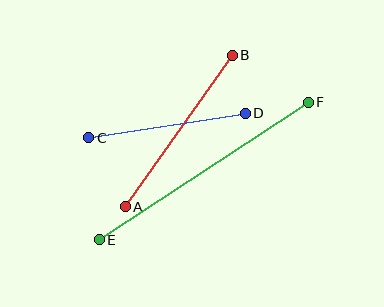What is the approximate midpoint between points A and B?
The midpoint is at approximately (179, 131) pixels.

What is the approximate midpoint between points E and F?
The midpoint is at approximately (204, 171) pixels.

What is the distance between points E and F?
The distance is approximately 250 pixels.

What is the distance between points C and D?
The distance is approximately 158 pixels.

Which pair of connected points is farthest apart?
Points E and F are farthest apart.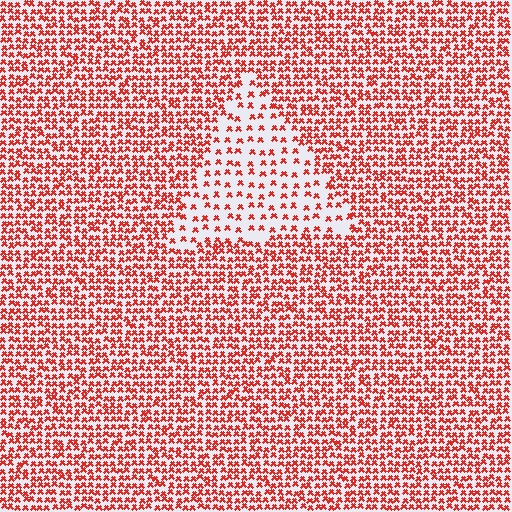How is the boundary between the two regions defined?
The boundary is defined by a change in element density (approximately 2.3x ratio). All elements are the same color, size, and shape.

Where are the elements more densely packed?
The elements are more densely packed outside the triangle boundary.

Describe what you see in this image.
The image contains small red elements arranged at two different densities. A triangle-shaped region is visible where the elements are less densely packed than the surrounding area.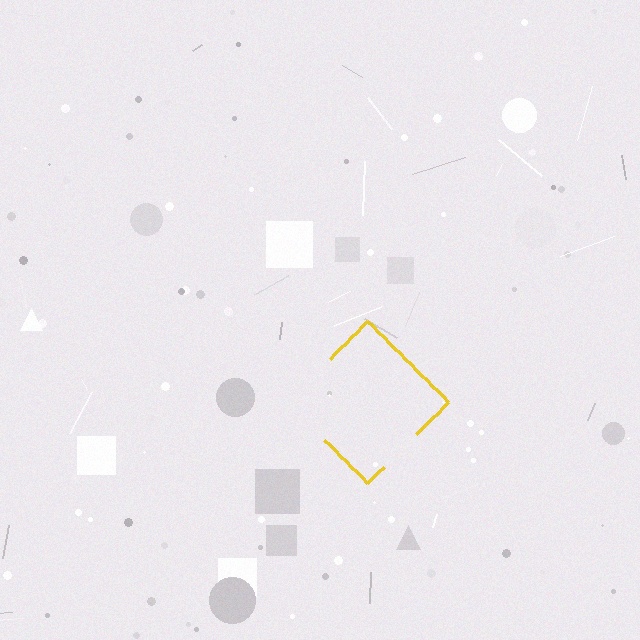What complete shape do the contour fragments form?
The contour fragments form a diamond.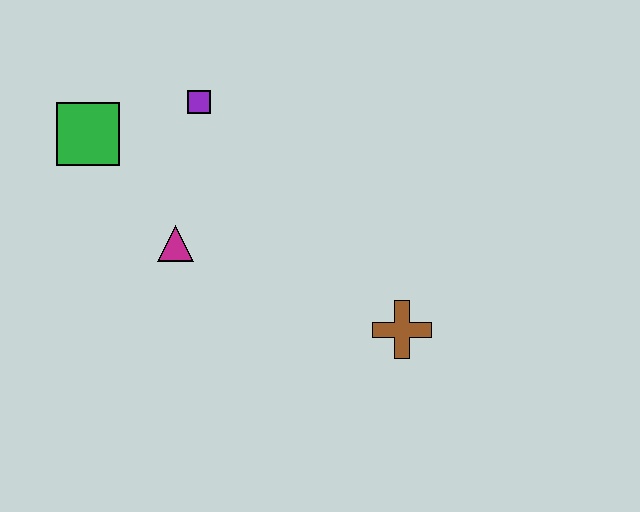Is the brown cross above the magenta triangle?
No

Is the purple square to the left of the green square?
No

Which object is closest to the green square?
The purple square is closest to the green square.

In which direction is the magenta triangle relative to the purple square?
The magenta triangle is below the purple square.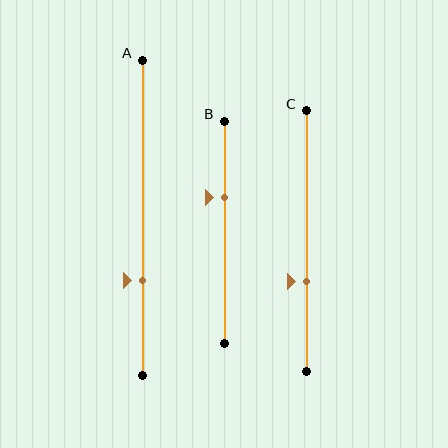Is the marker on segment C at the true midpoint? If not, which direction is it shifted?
No, the marker on segment C is shifted downward by about 16% of the segment length.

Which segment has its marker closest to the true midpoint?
Segment B has its marker closest to the true midpoint.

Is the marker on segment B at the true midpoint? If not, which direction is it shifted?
No, the marker on segment B is shifted upward by about 16% of the segment length.